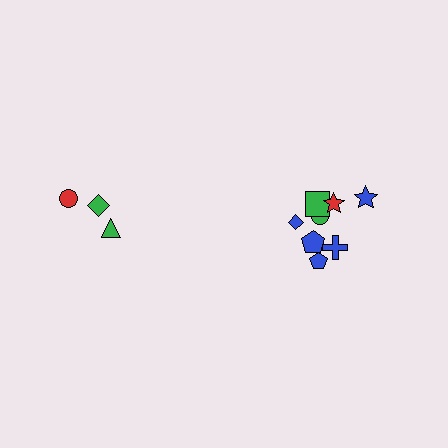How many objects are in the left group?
There are 3 objects.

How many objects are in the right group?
There are 8 objects.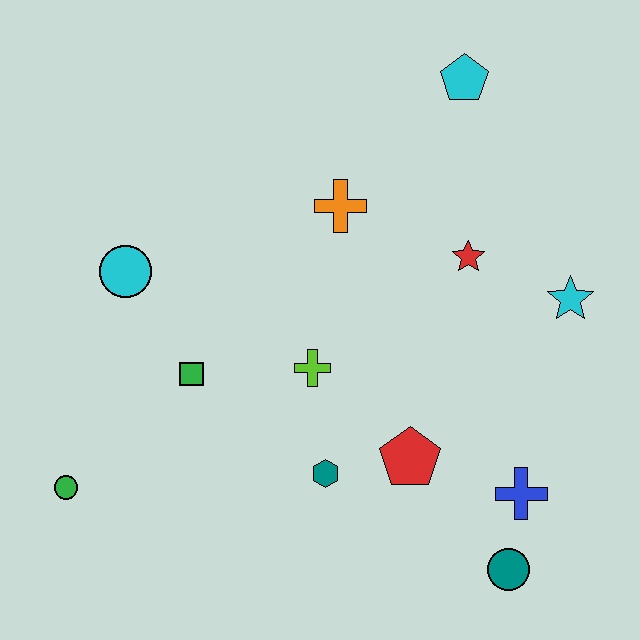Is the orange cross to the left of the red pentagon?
Yes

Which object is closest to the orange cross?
The red star is closest to the orange cross.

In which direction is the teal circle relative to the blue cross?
The teal circle is below the blue cross.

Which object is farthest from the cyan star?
The green circle is farthest from the cyan star.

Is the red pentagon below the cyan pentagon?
Yes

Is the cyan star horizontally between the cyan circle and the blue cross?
No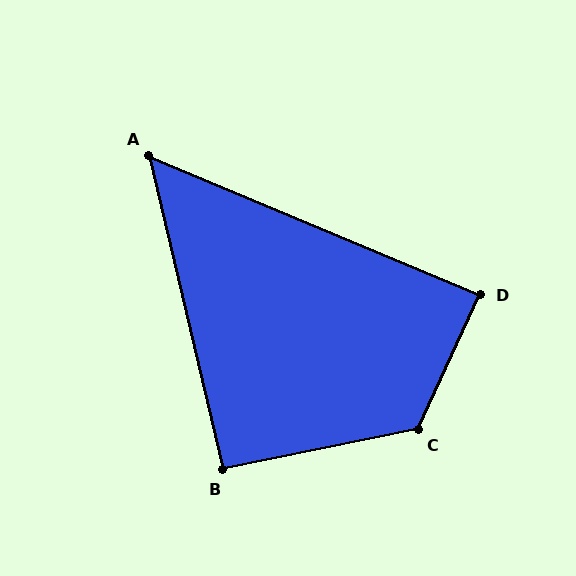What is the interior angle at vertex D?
Approximately 88 degrees (approximately right).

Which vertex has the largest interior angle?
C, at approximately 126 degrees.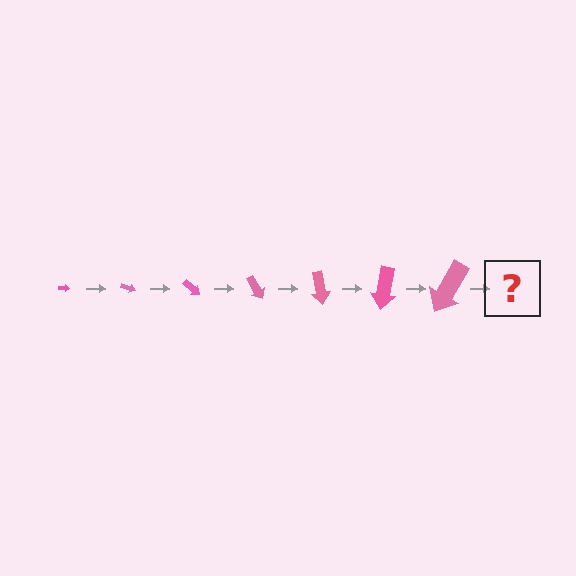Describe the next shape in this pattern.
It should be an arrow, larger than the previous one and rotated 140 degrees from the start.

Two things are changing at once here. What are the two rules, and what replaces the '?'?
The two rules are that the arrow grows larger each step and it rotates 20 degrees each step. The '?' should be an arrow, larger than the previous one and rotated 140 degrees from the start.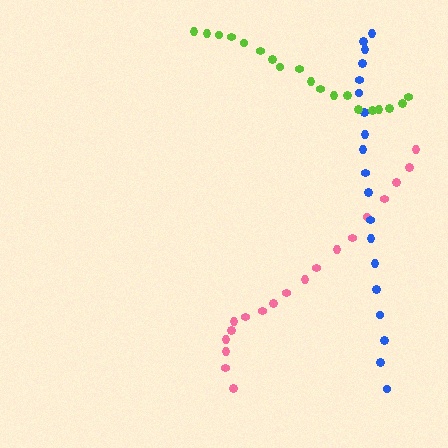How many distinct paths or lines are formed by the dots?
There are 3 distinct paths.